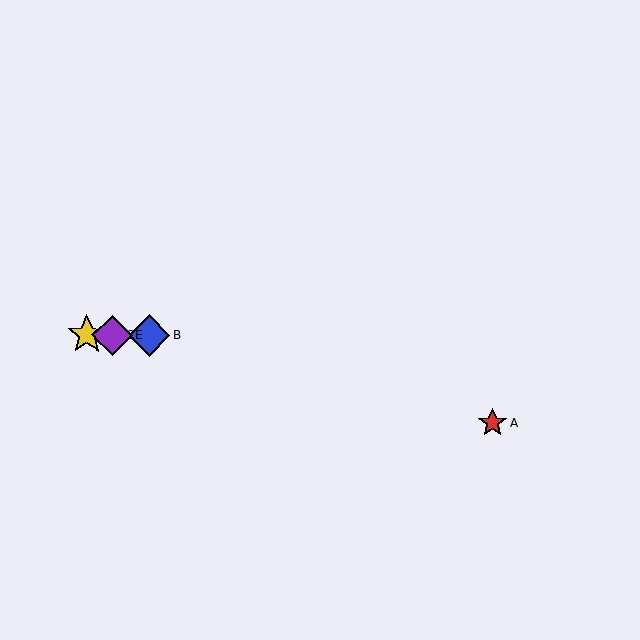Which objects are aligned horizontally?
Objects B, C, D, E are aligned horizontally.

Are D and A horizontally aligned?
No, D is at y≈335 and A is at y≈423.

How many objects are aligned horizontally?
4 objects (B, C, D, E) are aligned horizontally.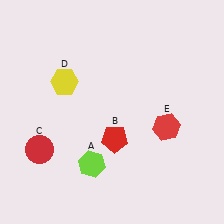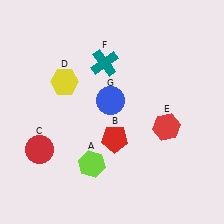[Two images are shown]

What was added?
A teal cross (F), a blue circle (G) were added in Image 2.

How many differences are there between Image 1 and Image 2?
There are 2 differences between the two images.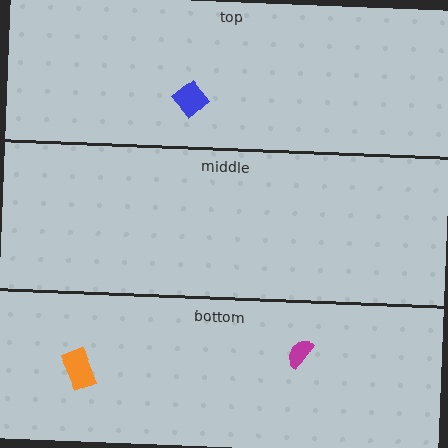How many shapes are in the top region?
1.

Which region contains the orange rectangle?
The bottom region.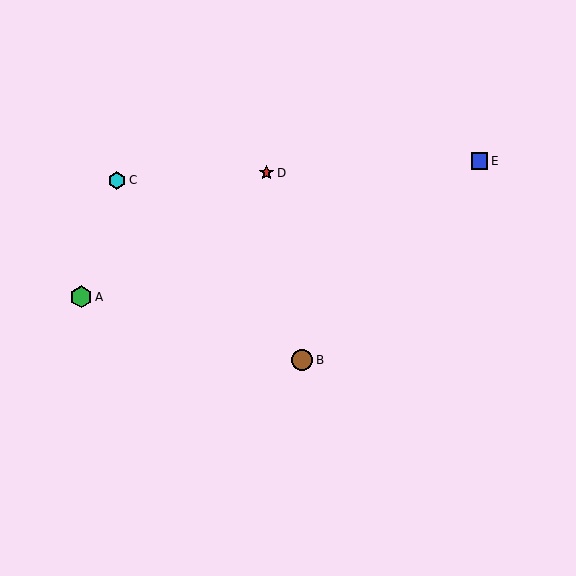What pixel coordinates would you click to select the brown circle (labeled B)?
Click at (302, 360) to select the brown circle B.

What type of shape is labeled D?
Shape D is a red star.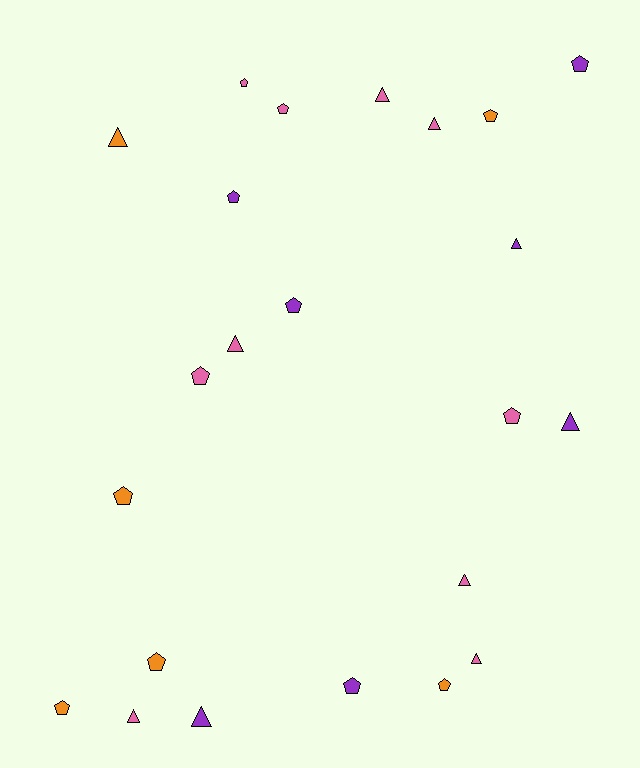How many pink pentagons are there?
There are 4 pink pentagons.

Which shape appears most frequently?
Pentagon, with 13 objects.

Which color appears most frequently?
Pink, with 10 objects.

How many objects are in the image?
There are 23 objects.